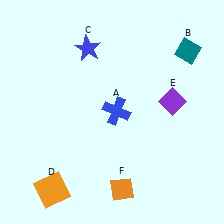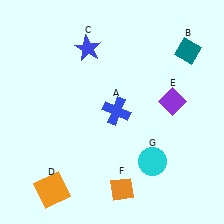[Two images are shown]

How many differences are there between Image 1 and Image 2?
There is 1 difference between the two images.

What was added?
A cyan circle (G) was added in Image 2.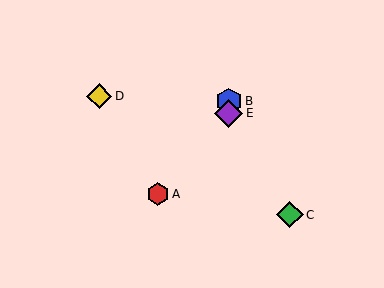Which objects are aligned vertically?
Objects B, E are aligned vertically.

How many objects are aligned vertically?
2 objects (B, E) are aligned vertically.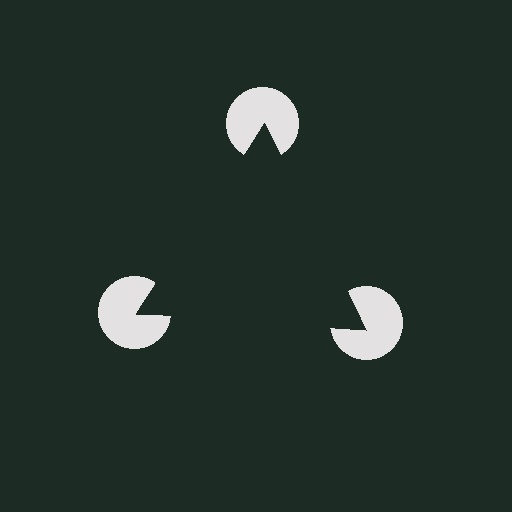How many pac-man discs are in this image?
There are 3 — one at each vertex of the illusory triangle.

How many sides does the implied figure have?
3 sides.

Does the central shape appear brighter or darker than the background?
It typically appears slightly darker than the background, even though no actual brightness change is drawn.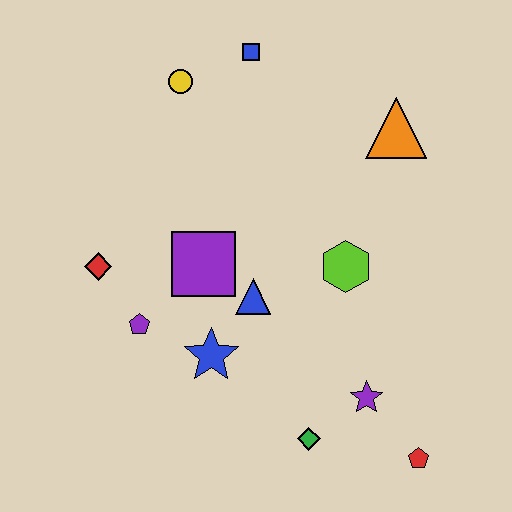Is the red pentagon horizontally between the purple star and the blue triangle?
No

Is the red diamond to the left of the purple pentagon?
Yes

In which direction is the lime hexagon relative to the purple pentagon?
The lime hexagon is to the right of the purple pentagon.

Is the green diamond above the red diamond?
No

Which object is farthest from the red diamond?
The red pentagon is farthest from the red diamond.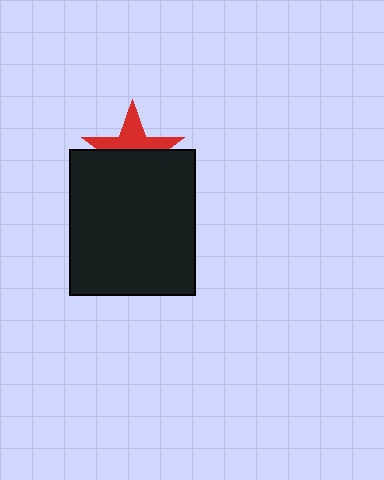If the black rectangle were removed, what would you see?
You would see the complete red star.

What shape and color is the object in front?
The object in front is a black rectangle.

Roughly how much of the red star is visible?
About half of it is visible (roughly 45%).